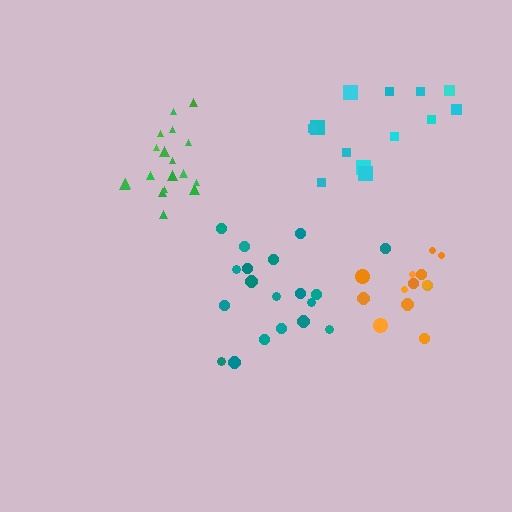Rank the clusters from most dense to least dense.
green, orange, teal, cyan.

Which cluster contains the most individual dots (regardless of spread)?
Teal (19).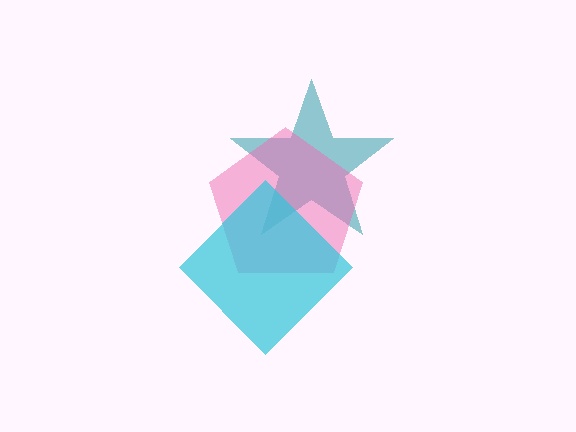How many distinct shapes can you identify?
There are 3 distinct shapes: a teal star, a pink pentagon, a cyan diamond.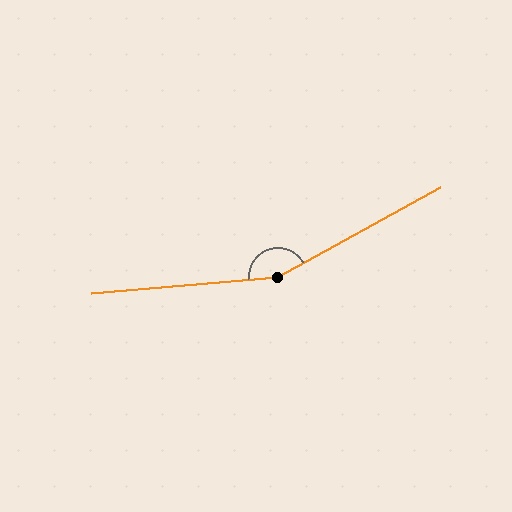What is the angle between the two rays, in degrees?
Approximately 156 degrees.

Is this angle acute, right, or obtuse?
It is obtuse.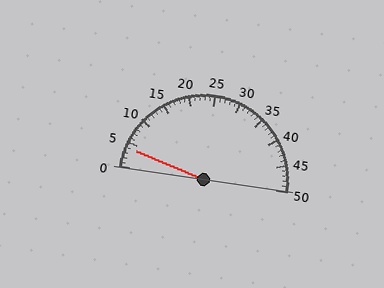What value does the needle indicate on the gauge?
The needle indicates approximately 4.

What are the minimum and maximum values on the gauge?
The gauge ranges from 0 to 50.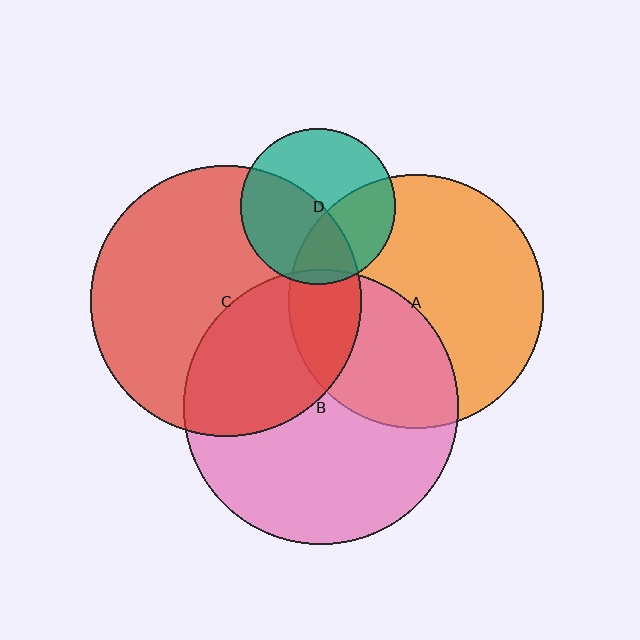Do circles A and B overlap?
Yes.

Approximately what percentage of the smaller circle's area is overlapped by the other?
Approximately 40%.